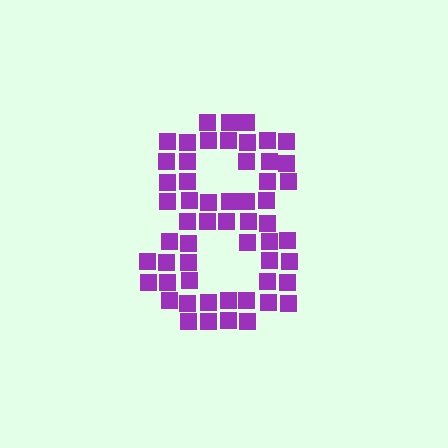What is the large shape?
The large shape is the digit 8.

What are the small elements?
The small elements are squares.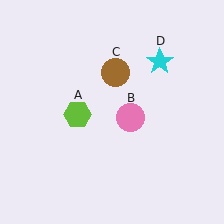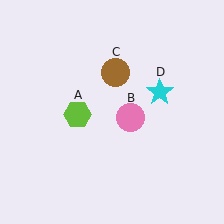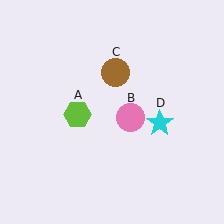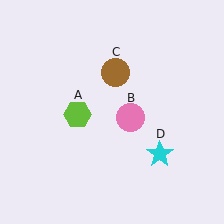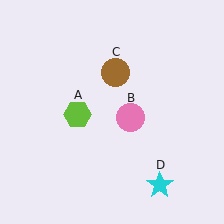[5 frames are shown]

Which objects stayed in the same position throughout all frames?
Lime hexagon (object A) and pink circle (object B) and brown circle (object C) remained stationary.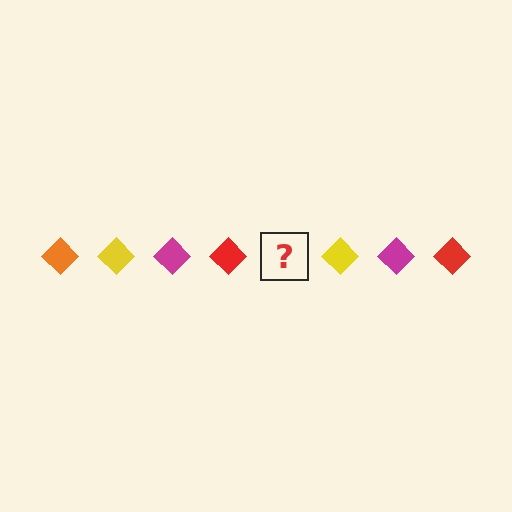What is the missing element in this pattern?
The missing element is an orange diamond.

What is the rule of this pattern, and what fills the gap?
The rule is that the pattern cycles through orange, yellow, magenta, red diamonds. The gap should be filled with an orange diamond.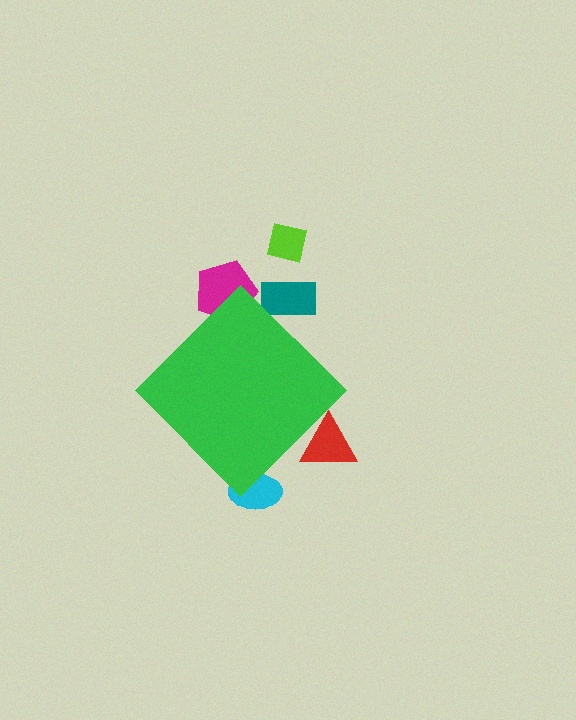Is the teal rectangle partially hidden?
Yes, the teal rectangle is partially hidden behind the green diamond.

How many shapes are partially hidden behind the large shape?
4 shapes are partially hidden.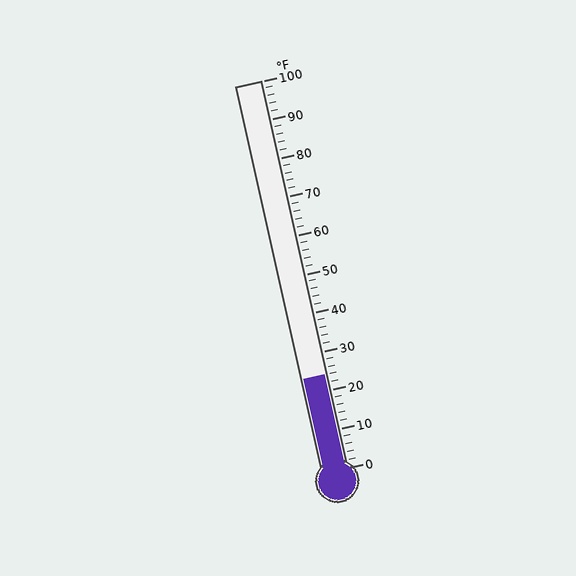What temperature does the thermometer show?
The thermometer shows approximately 24°F.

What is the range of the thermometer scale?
The thermometer scale ranges from 0°F to 100°F.